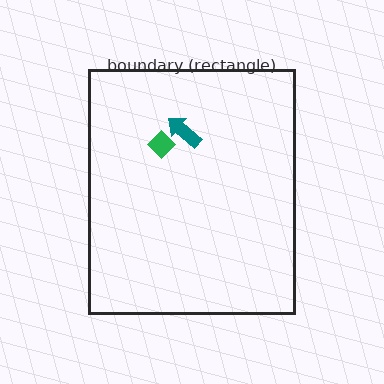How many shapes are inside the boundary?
2 inside, 0 outside.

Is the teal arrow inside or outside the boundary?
Inside.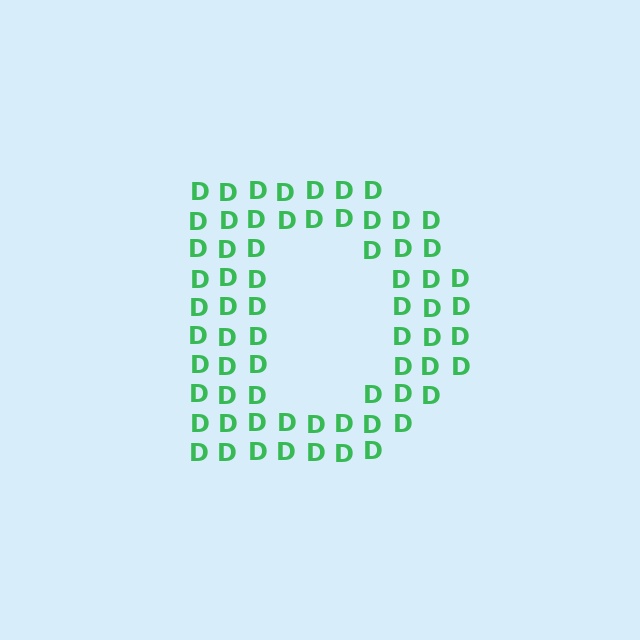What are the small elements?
The small elements are letter D's.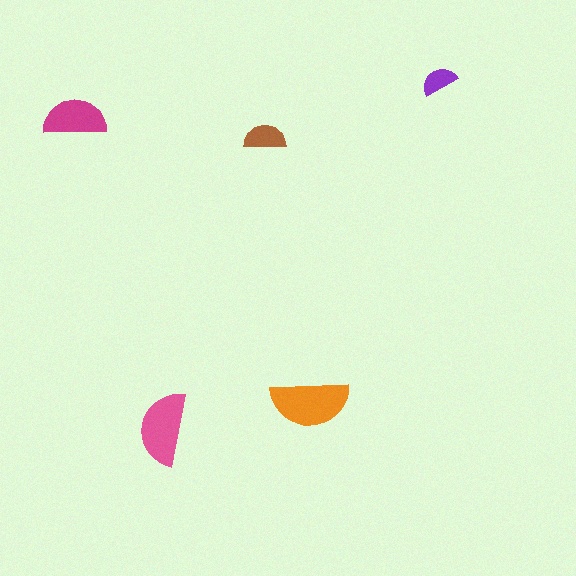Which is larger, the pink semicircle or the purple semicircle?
The pink one.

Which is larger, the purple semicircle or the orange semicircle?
The orange one.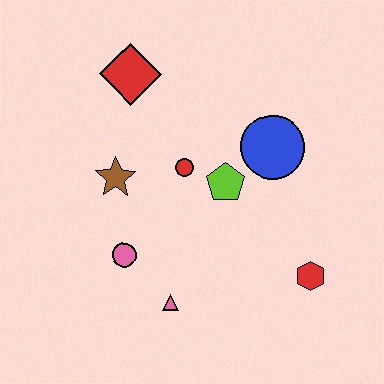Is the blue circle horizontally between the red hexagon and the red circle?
Yes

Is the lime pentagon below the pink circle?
No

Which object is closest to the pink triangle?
The pink circle is closest to the pink triangle.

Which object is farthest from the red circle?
The red hexagon is farthest from the red circle.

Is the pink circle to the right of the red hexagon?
No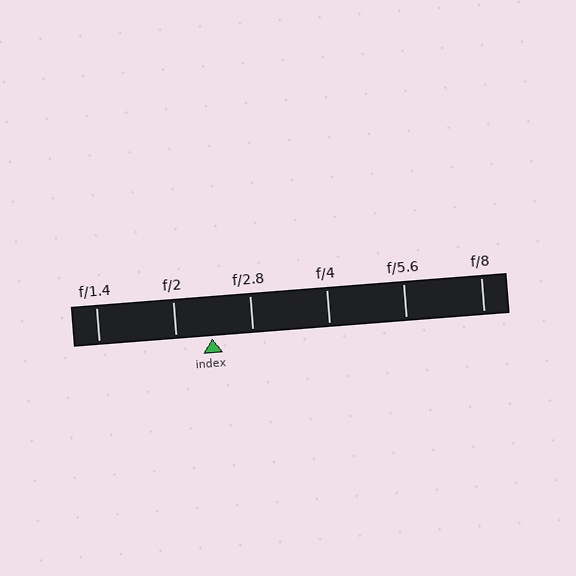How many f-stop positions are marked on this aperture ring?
There are 6 f-stop positions marked.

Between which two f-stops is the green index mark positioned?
The index mark is between f/2 and f/2.8.